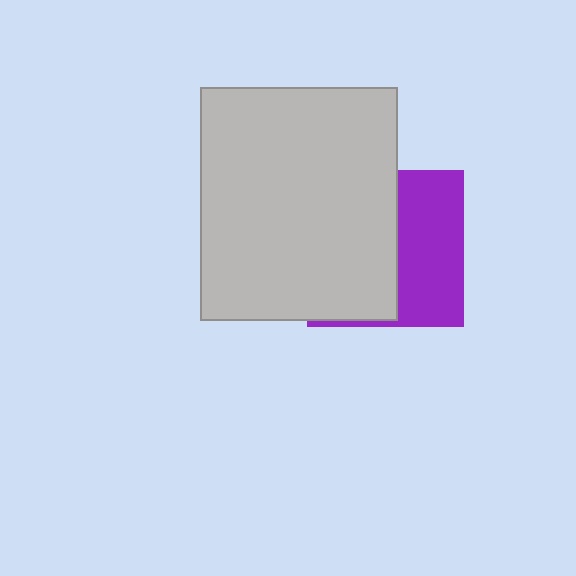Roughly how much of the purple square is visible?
A small part of it is visible (roughly 44%).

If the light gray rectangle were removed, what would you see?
You would see the complete purple square.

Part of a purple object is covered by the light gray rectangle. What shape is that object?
It is a square.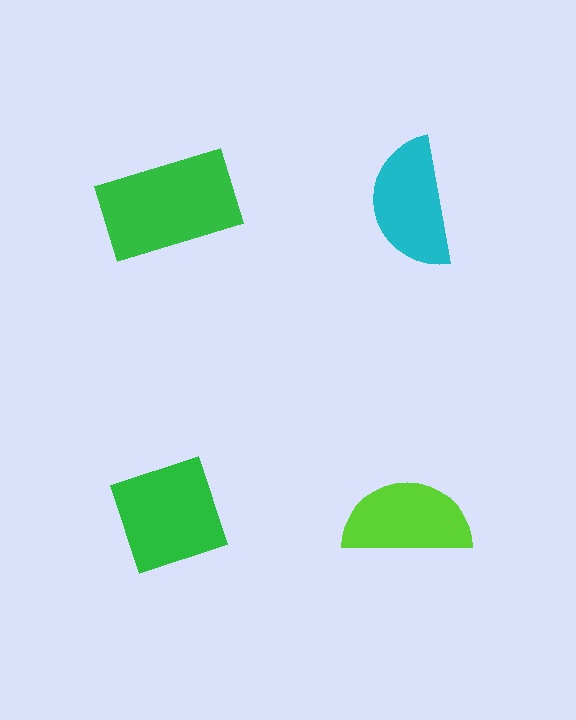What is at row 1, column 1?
A green rectangle.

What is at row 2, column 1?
A green diamond.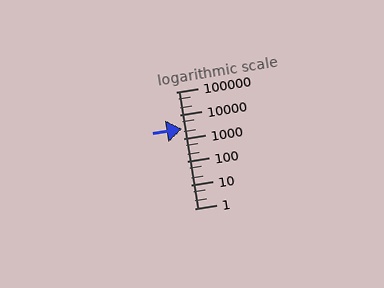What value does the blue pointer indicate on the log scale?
The pointer indicates approximately 2500.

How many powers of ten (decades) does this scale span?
The scale spans 5 decades, from 1 to 100000.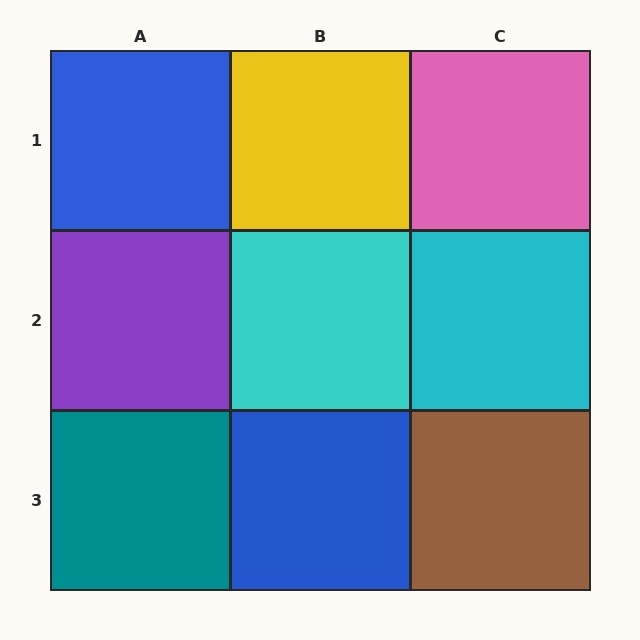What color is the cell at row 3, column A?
Teal.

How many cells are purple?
1 cell is purple.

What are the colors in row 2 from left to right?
Purple, cyan, cyan.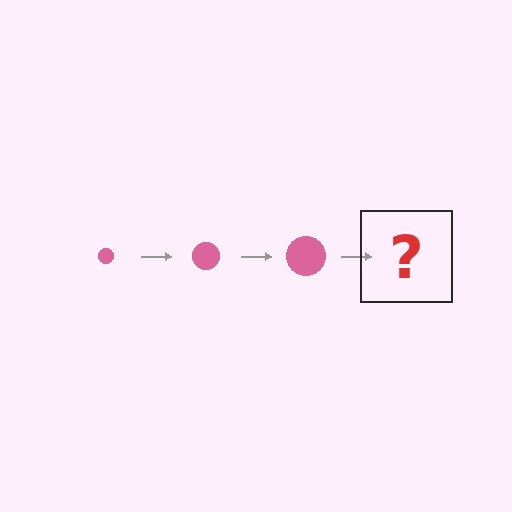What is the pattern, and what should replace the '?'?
The pattern is that the circle gets progressively larger each step. The '?' should be a pink circle, larger than the previous one.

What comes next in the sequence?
The next element should be a pink circle, larger than the previous one.